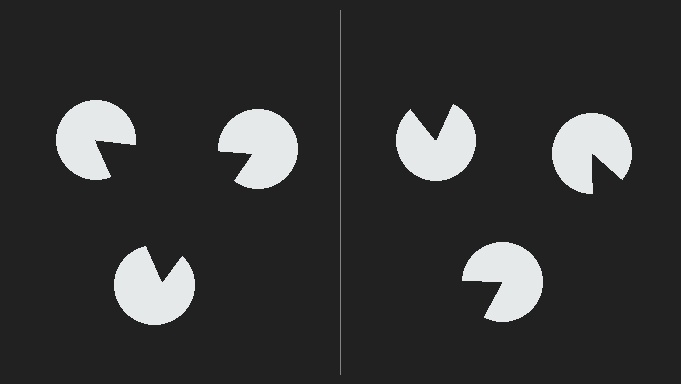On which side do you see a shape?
An illusory triangle appears on the left side. On the right side the wedge cuts are rotated, so no coherent shape forms.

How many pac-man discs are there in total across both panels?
6 — 3 on each side.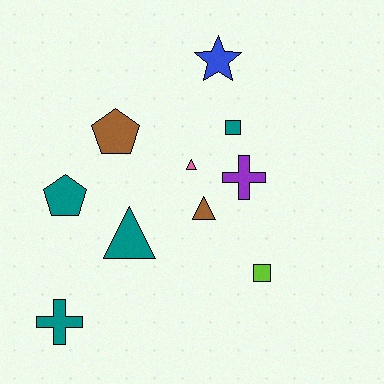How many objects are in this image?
There are 10 objects.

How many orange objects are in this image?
There are no orange objects.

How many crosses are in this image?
There are 2 crosses.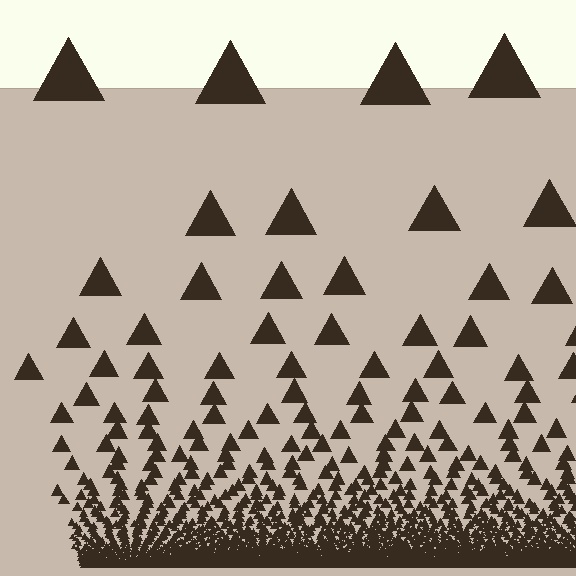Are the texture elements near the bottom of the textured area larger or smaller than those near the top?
Smaller. The gradient is inverted — elements near the bottom are smaller and denser.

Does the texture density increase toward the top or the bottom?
Density increases toward the bottom.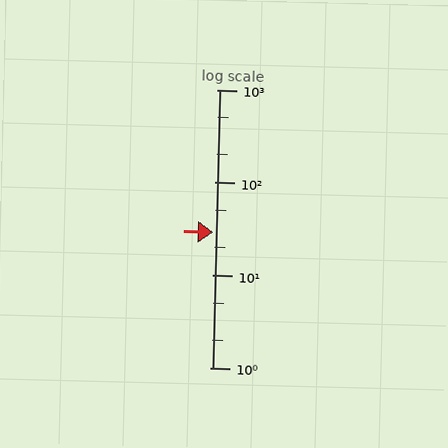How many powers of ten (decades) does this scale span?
The scale spans 3 decades, from 1 to 1000.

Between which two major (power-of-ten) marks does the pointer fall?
The pointer is between 10 and 100.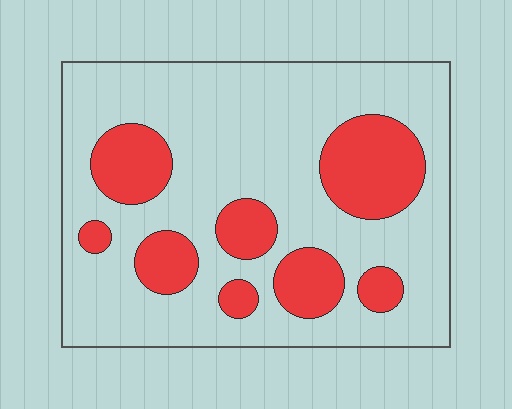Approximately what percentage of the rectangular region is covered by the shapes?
Approximately 25%.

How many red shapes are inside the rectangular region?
8.